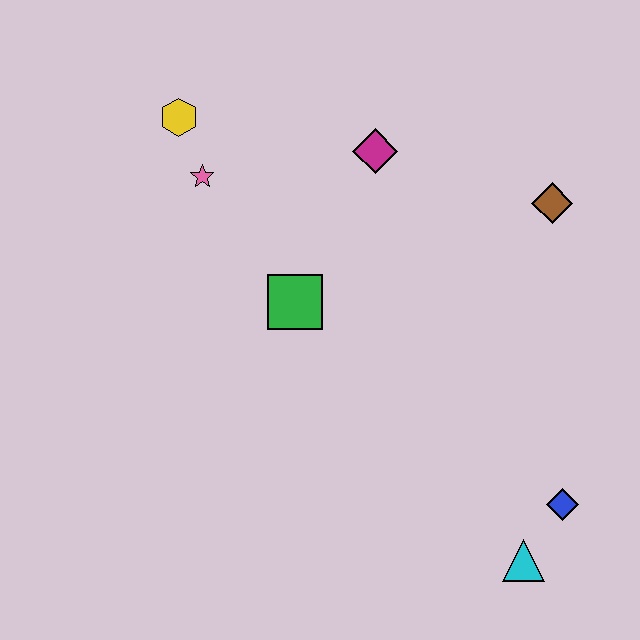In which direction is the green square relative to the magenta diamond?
The green square is below the magenta diamond.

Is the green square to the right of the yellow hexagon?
Yes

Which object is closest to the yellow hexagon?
The pink star is closest to the yellow hexagon.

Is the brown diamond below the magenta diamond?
Yes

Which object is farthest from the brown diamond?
The yellow hexagon is farthest from the brown diamond.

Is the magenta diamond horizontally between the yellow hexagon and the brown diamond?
Yes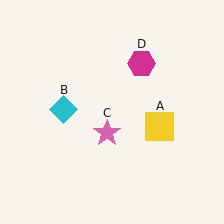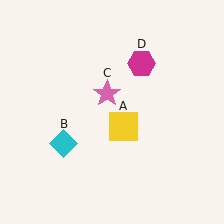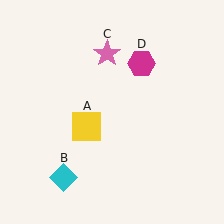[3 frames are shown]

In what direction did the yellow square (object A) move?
The yellow square (object A) moved left.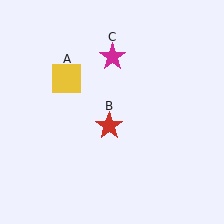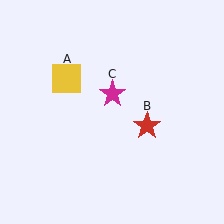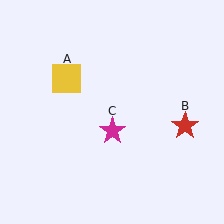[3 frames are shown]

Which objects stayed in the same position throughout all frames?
Yellow square (object A) remained stationary.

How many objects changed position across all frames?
2 objects changed position: red star (object B), magenta star (object C).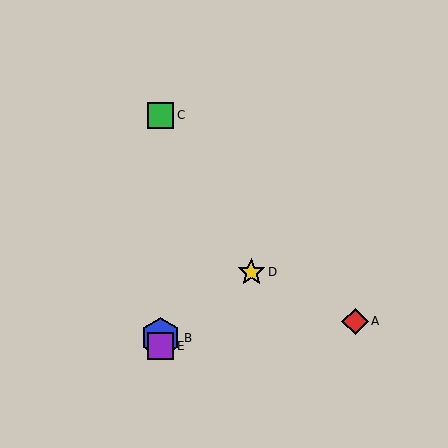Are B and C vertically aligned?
Yes, both are at x≈161.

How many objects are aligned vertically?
3 objects (B, C, E) are aligned vertically.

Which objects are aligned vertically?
Objects B, C, E are aligned vertically.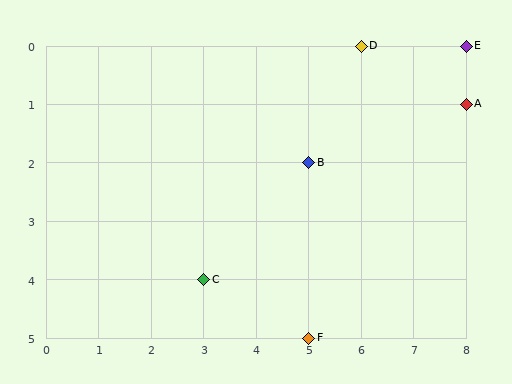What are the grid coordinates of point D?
Point D is at grid coordinates (6, 0).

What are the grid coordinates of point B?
Point B is at grid coordinates (5, 2).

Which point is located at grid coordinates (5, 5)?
Point F is at (5, 5).